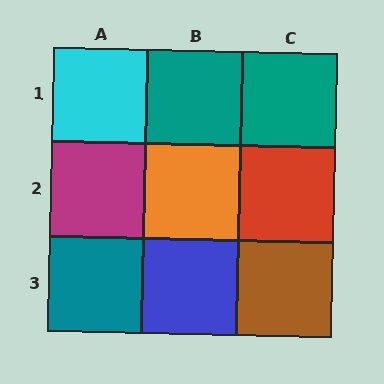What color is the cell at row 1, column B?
Teal.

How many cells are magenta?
1 cell is magenta.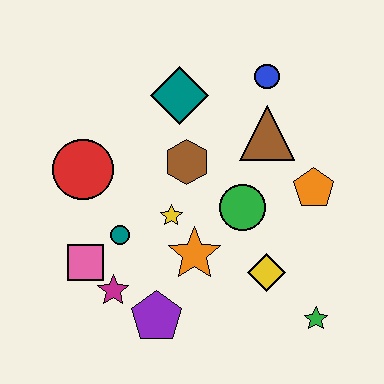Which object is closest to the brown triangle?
The blue circle is closest to the brown triangle.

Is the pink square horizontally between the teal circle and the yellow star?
No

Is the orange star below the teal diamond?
Yes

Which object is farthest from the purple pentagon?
The blue circle is farthest from the purple pentagon.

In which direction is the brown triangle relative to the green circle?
The brown triangle is above the green circle.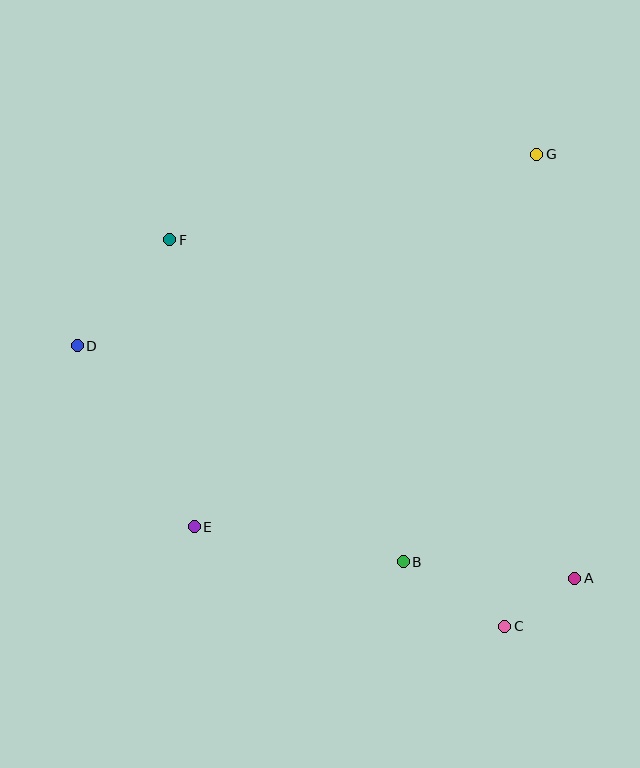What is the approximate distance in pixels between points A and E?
The distance between A and E is approximately 384 pixels.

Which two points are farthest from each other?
Points A and D are farthest from each other.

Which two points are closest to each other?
Points A and C are closest to each other.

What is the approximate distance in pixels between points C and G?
The distance between C and G is approximately 473 pixels.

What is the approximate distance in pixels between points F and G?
The distance between F and G is approximately 377 pixels.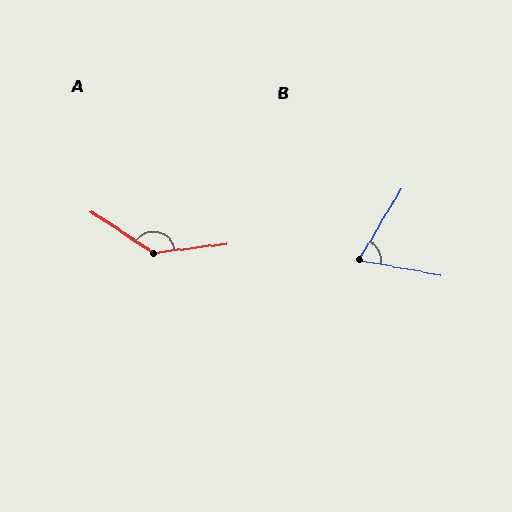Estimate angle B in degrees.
Approximately 70 degrees.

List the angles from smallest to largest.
B (70°), A (139°).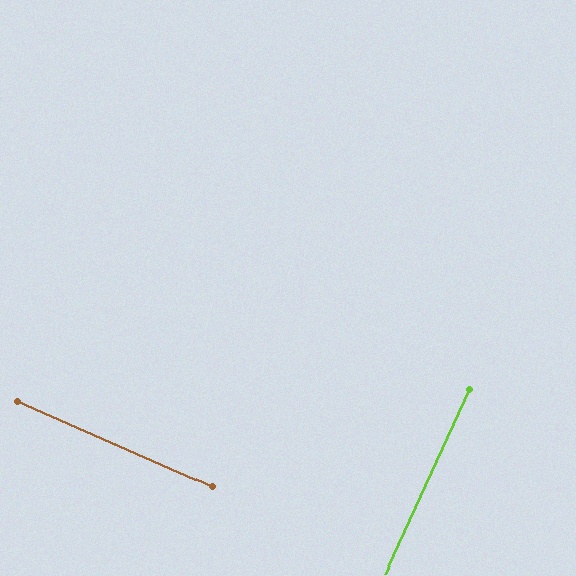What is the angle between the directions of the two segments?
Approximately 89 degrees.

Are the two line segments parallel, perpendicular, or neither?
Perpendicular — they meet at approximately 89°.